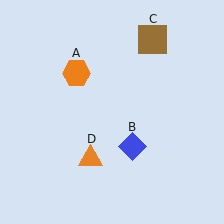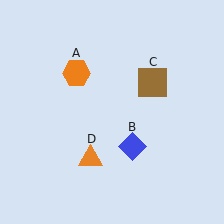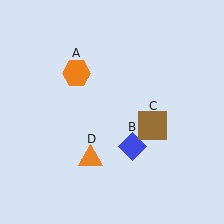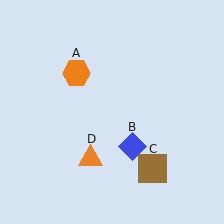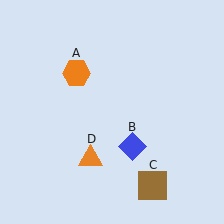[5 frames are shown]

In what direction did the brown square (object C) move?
The brown square (object C) moved down.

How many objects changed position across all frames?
1 object changed position: brown square (object C).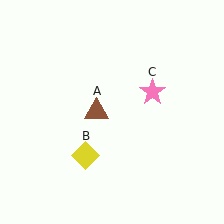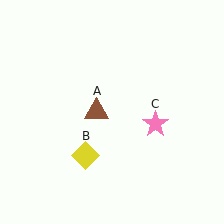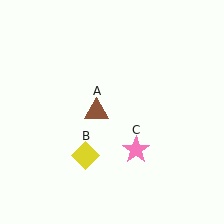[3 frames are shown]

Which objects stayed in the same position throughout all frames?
Brown triangle (object A) and yellow diamond (object B) remained stationary.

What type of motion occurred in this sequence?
The pink star (object C) rotated clockwise around the center of the scene.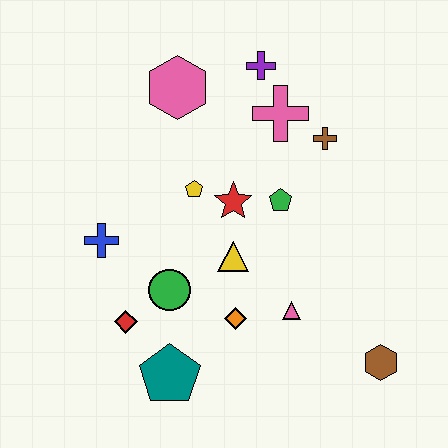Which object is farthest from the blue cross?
The brown hexagon is farthest from the blue cross.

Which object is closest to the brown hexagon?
The pink triangle is closest to the brown hexagon.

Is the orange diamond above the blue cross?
No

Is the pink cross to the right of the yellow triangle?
Yes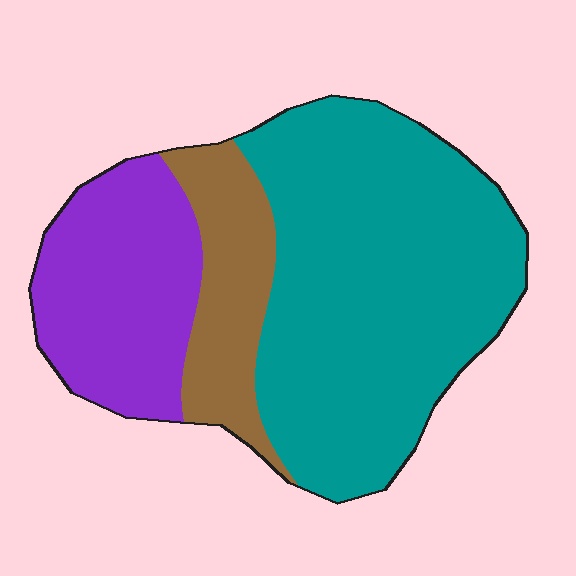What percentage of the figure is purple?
Purple takes up between a quarter and a half of the figure.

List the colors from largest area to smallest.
From largest to smallest: teal, purple, brown.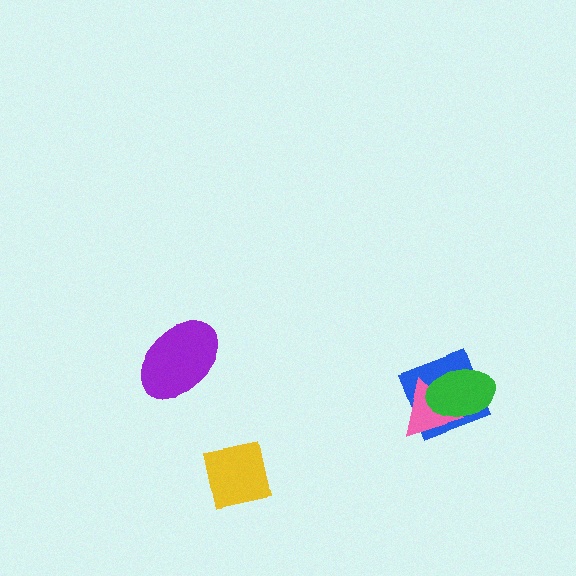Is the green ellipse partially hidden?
No, no other shape covers it.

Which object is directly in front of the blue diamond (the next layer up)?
The pink triangle is directly in front of the blue diamond.